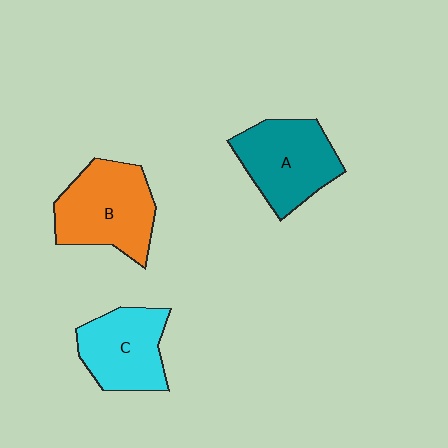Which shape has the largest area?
Shape B (orange).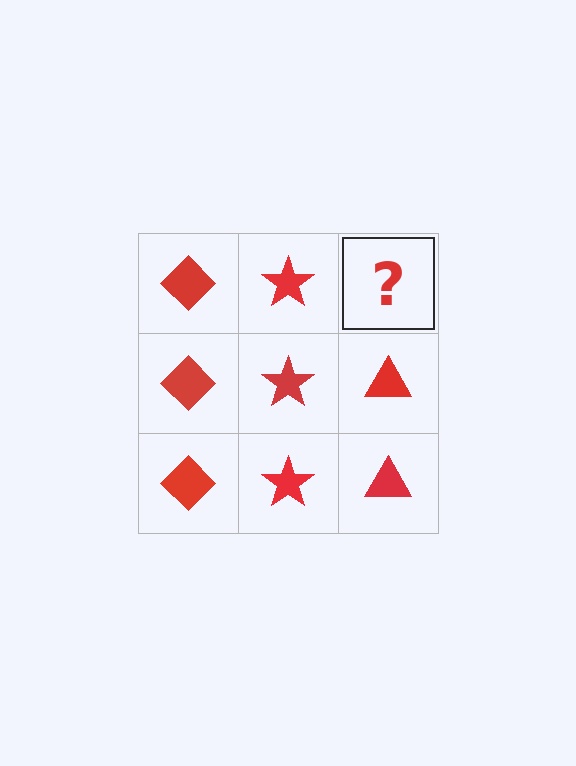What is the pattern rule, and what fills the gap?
The rule is that each column has a consistent shape. The gap should be filled with a red triangle.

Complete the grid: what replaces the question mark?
The question mark should be replaced with a red triangle.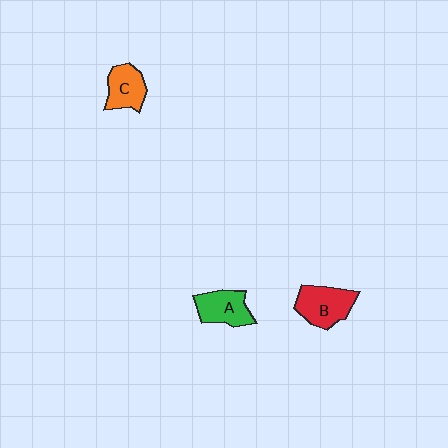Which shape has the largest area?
Shape B (red).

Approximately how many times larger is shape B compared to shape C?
Approximately 1.3 times.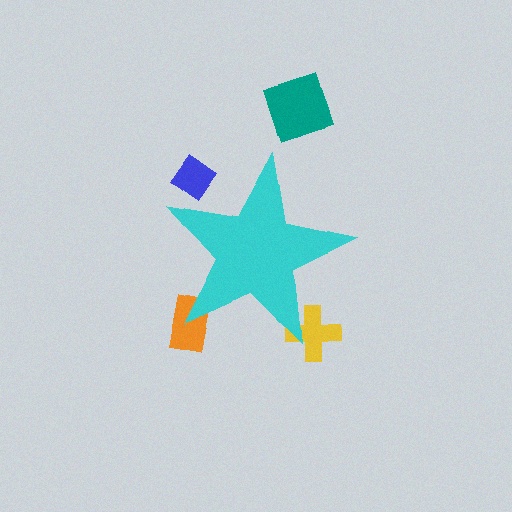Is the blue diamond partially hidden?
Yes, the blue diamond is partially hidden behind the cyan star.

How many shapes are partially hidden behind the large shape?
3 shapes are partially hidden.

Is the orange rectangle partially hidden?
Yes, the orange rectangle is partially hidden behind the cyan star.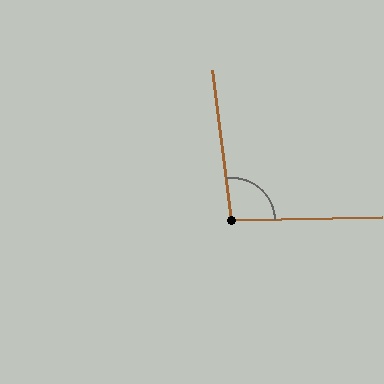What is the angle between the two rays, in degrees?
Approximately 96 degrees.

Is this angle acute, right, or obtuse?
It is obtuse.